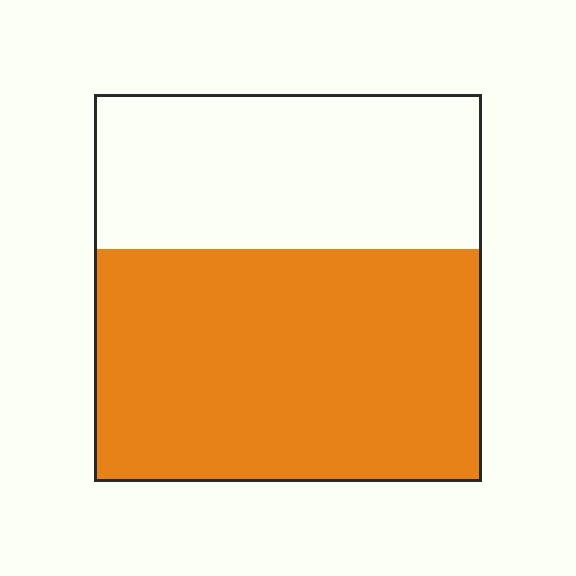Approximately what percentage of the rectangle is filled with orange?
Approximately 60%.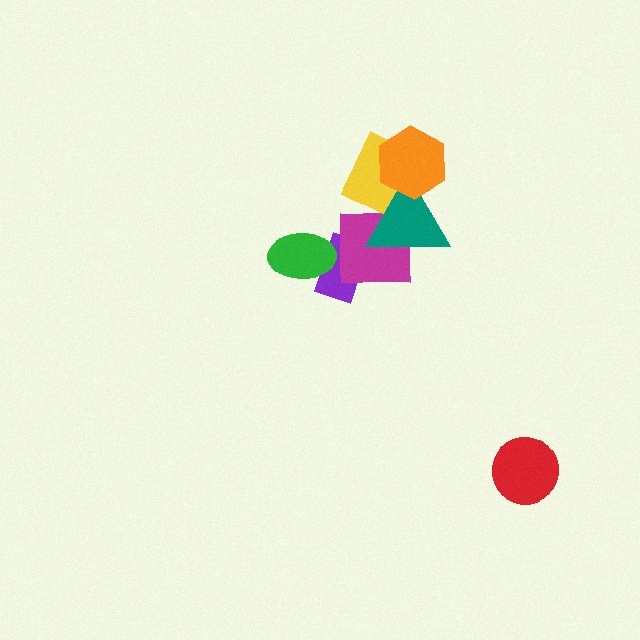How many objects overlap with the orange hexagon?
2 objects overlap with the orange hexagon.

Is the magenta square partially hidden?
Yes, it is partially covered by another shape.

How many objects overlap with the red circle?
0 objects overlap with the red circle.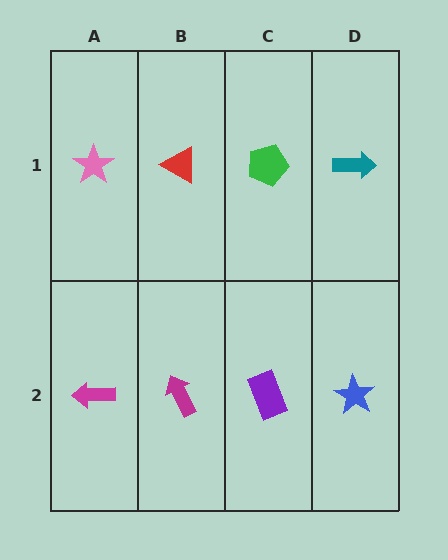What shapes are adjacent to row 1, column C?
A purple rectangle (row 2, column C), a red triangle (row 1, column B), a teal arrow (row 1, column D).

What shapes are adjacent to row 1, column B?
A magenta arrow (row 2, column B), a pink star (row 1, column A), a green pentagon (row 1, column C).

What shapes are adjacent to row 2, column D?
A teal arrow (row 1, column D), a purple rectangle (row 2, column C).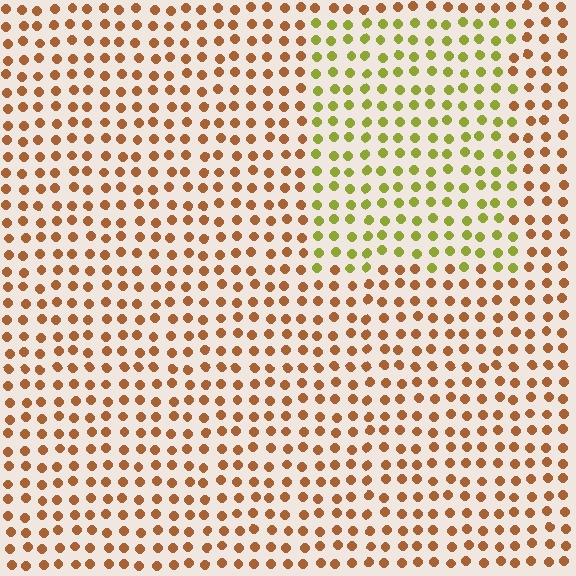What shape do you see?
I see a rectangle.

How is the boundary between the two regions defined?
The boundary is defined purely by a slight shift in hue (about 49 degrees). Spacing, size, and orientation are identical on both sides.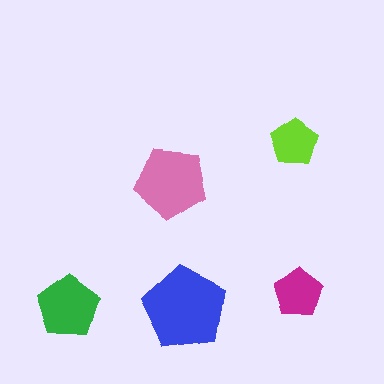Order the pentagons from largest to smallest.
the blue one, the pink one, the green one, the magenta one, the lime one.